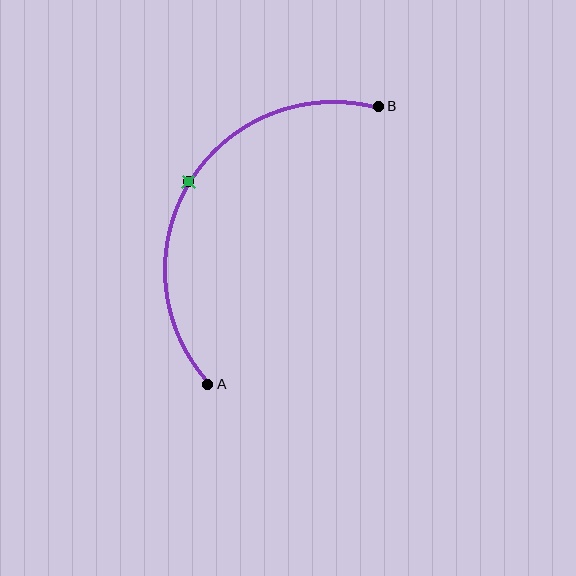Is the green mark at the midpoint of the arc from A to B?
Yes. The green mark lies on the arc at equal arc-length from both A and B — it is the arc midpoint.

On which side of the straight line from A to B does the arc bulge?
The arc bulges to the left of the straight line connecting A and B.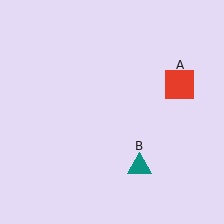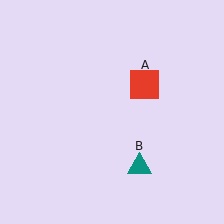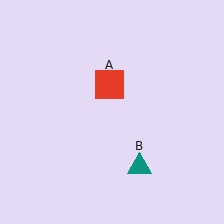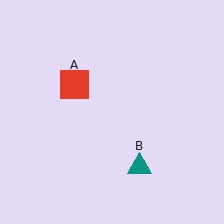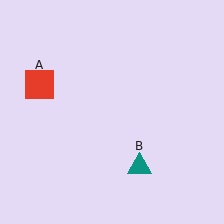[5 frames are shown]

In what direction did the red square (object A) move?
The red square (object A) moved left.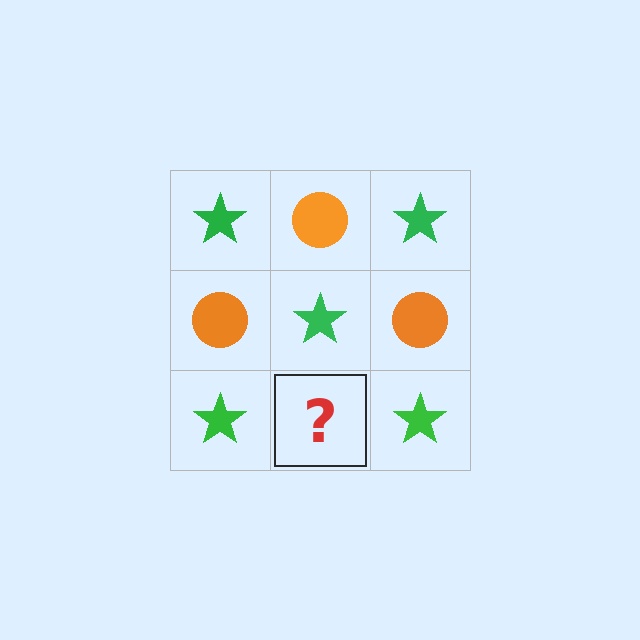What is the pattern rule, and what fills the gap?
The rule is that it alternates green star and orange circle in a checkerboard pattern. The gap should be filled with an orange circle.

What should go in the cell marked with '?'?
The missing cell should contain an orange circle.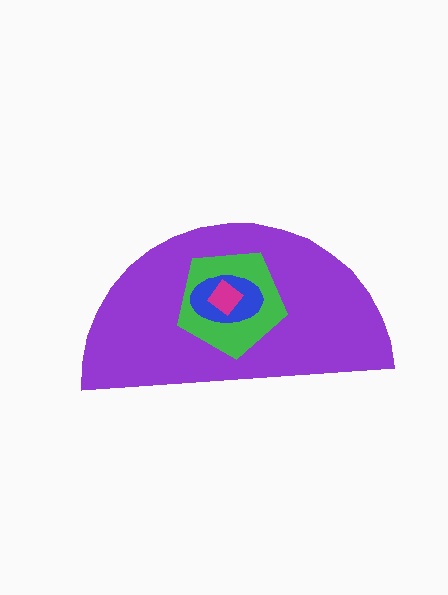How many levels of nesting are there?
4.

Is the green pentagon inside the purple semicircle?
Yes.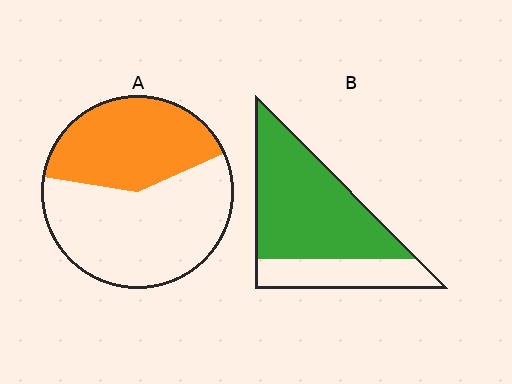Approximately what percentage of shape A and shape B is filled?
A is approximately 40% and B is approximately 70%.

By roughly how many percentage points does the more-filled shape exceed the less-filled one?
By roughly 30 percentage points (B over A).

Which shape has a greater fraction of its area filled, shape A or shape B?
Shape B.